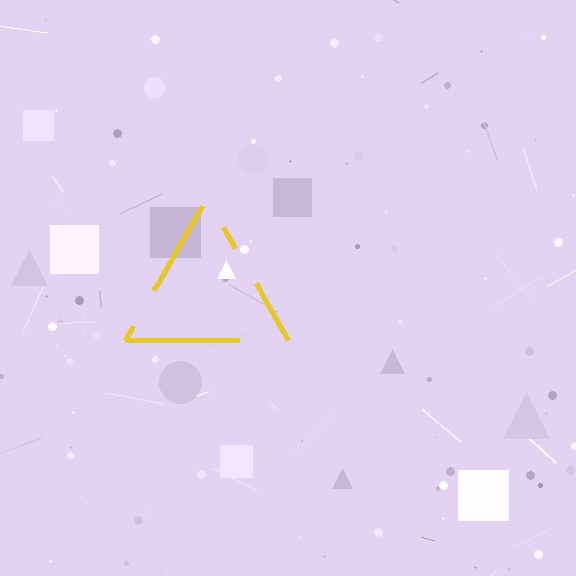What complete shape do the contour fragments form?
The contour fragments form a triangle.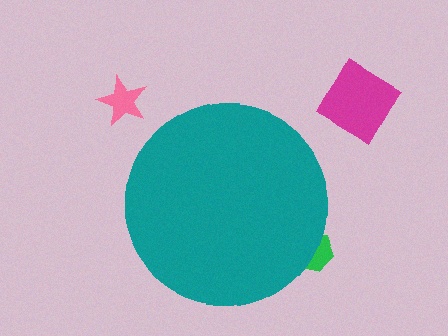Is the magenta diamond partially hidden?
No, the magenta diamond is fully visible.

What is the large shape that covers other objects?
A teal circle.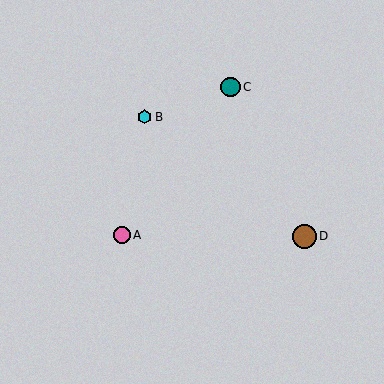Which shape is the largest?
The brown circle (labeled D) is the largest.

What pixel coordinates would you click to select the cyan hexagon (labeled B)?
Click at (145, 117) to select the cyan hexagon B.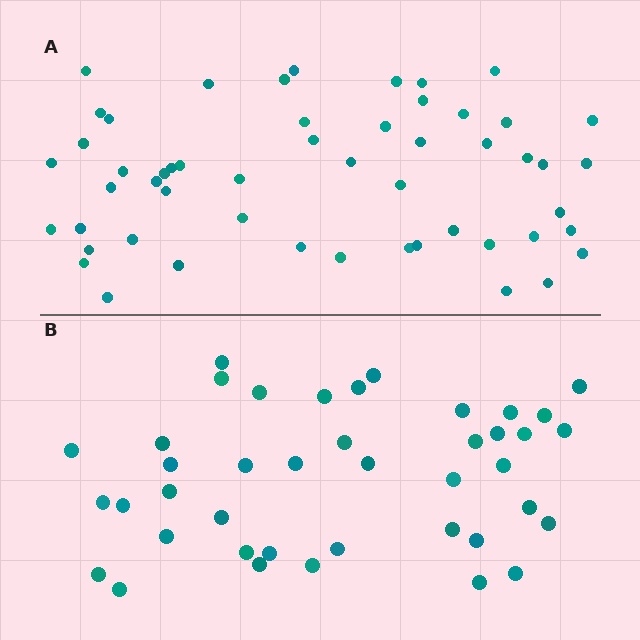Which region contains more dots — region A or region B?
Region A (the top region) has more dots.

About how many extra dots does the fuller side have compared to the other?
Region A has roughly 12 or so more dots than region B.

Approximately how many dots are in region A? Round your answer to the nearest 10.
About 50 dots. (The exact count is 53, which rounds to 50.)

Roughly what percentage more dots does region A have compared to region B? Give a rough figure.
About 30% more.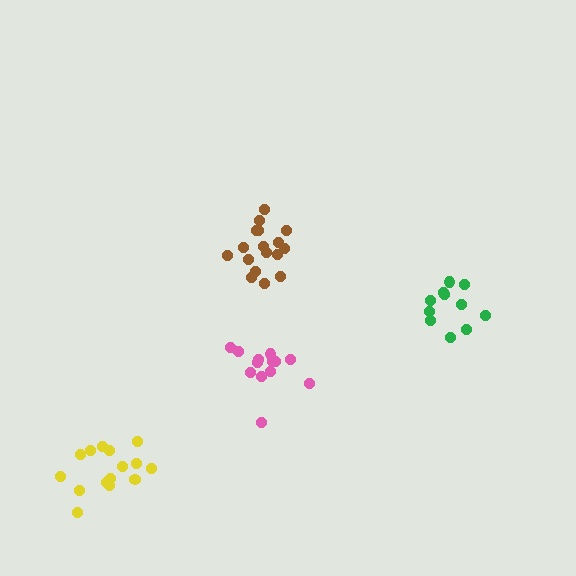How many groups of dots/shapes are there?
There are 4 groups.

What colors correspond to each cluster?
The clusters are colored: brown, green, yellow, pink.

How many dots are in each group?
Group 1: 17 dots, Group 2: 11 dots, Group 3: 15 dots, Group 4: 13 dots (56 total).